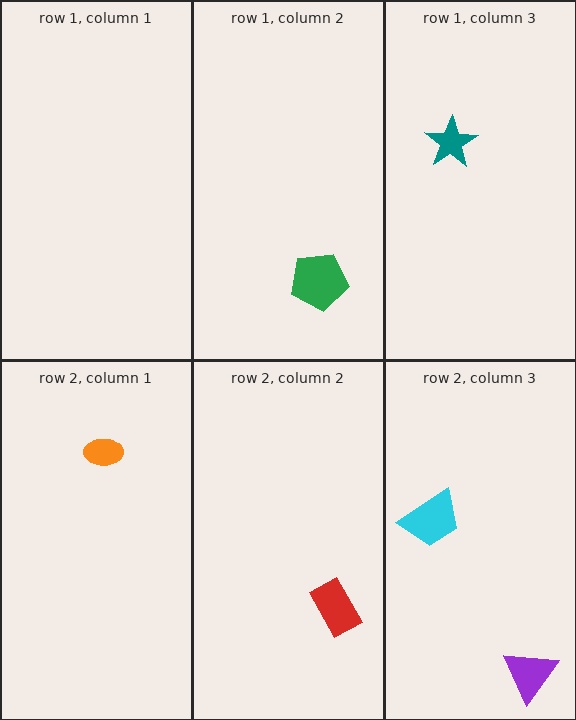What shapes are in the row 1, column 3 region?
The teal star.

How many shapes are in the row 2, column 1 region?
1.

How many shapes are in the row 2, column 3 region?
2.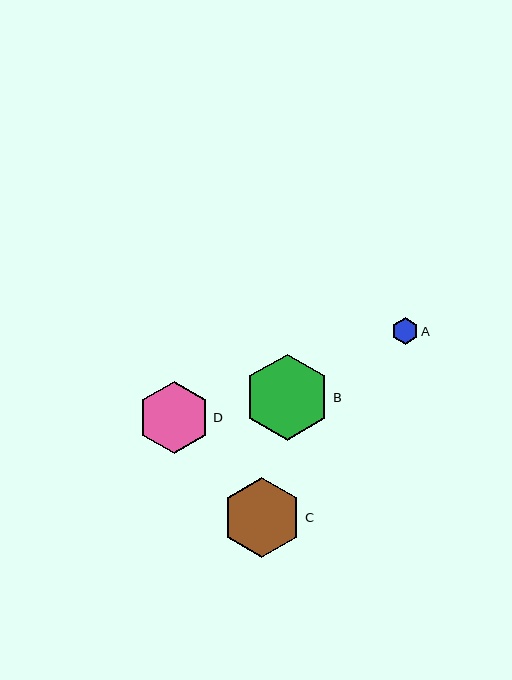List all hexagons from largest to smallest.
From largest to smallest: B, C, D, A.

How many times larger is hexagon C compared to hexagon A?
Hexagon C is approximately 3.0 times the size of hexagon A.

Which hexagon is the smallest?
Hexagon A is the smallest with a size of approximately 27 pixels.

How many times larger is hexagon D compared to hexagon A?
Hexagon D is approximately 2.7 times the size of hexagon A.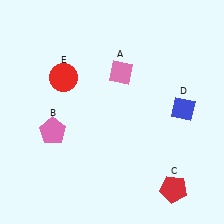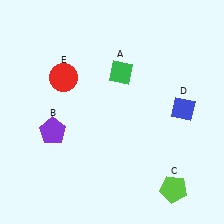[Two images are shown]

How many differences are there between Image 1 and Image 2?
There are 3 differences between the two images.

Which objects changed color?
A changed from pink to green. B changed from pink to purple. C changed from red to lime.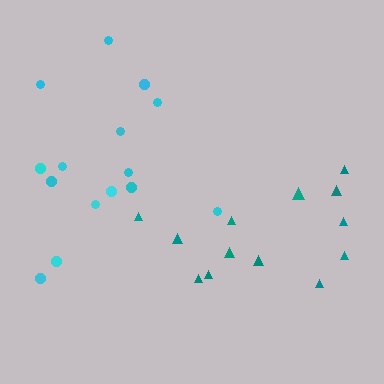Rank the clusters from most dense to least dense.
cyan, teal.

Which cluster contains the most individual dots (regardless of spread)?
Cyan (15).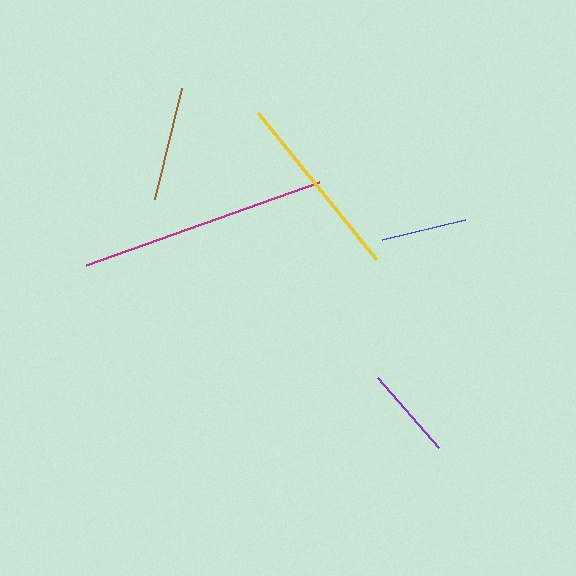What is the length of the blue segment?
The blue segment is approximately 85 pixels long.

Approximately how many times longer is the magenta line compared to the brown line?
The magenta line is approximately 2.2 times the length of the brown line.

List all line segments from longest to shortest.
From longest to shortest: magenta, yellow, brown, purple, blue.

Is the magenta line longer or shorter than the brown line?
The magenta line is longer than the brown line.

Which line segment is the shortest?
The blue line is the shortest at approximately 85 pixels.